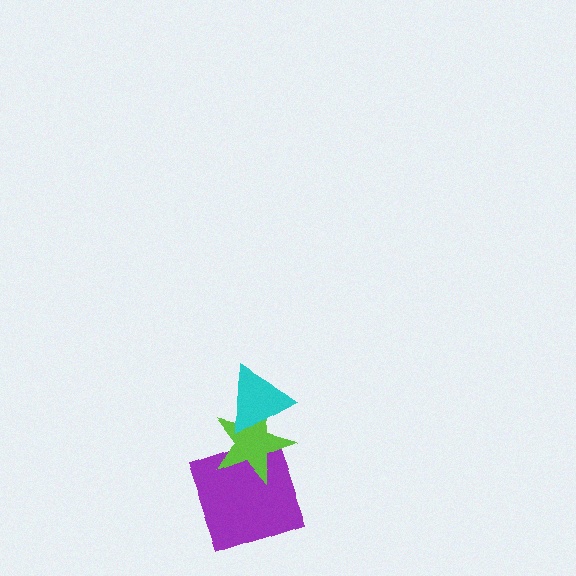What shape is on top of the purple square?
The lime star is on top of the purple square.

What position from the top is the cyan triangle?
The cyan triangle is 1st from the top.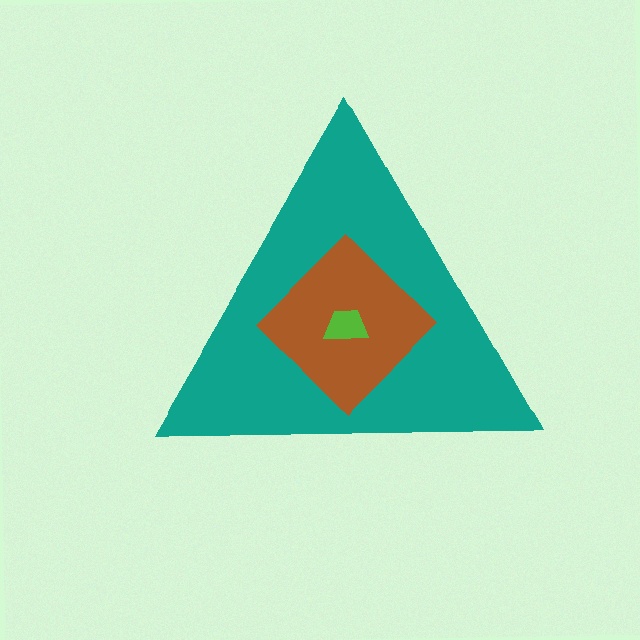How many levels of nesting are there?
3.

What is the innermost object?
The lime trapezoid.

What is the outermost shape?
The teal triangle.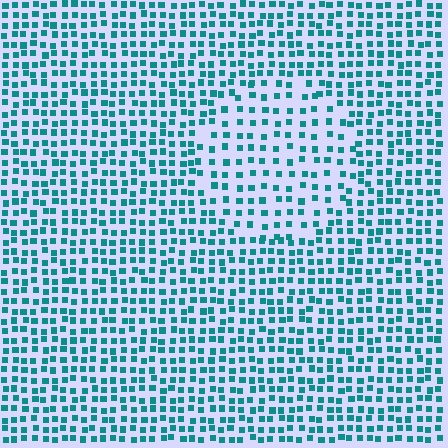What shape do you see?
I see a circle.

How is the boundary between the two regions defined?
The boundary is defined by a change in element density (approximately 1.7x ratio). All elements are the same color, size, and shape.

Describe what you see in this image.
The image contains small teal elements arranged at two different densities. A circle-shaped region is visible where the elements are less densely packed than the surrounding area.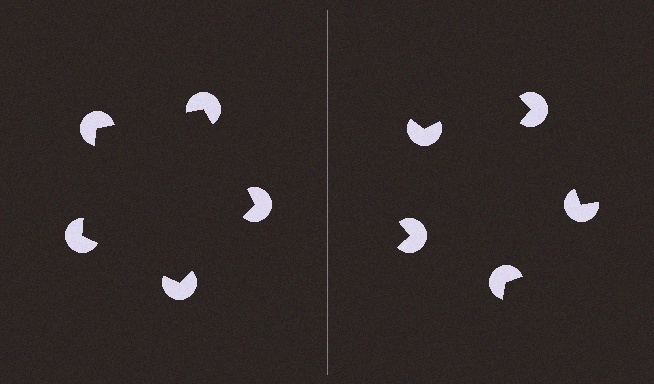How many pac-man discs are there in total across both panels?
10 — 5 on each side.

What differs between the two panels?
The pac-man discs are positioned identically on both sides; only the wedge orientations differ. On the left they align to a pentagon; on the right they are misaligned.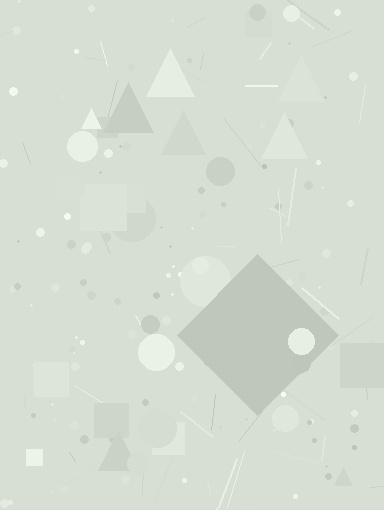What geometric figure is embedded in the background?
A diamond is embedded in the background.